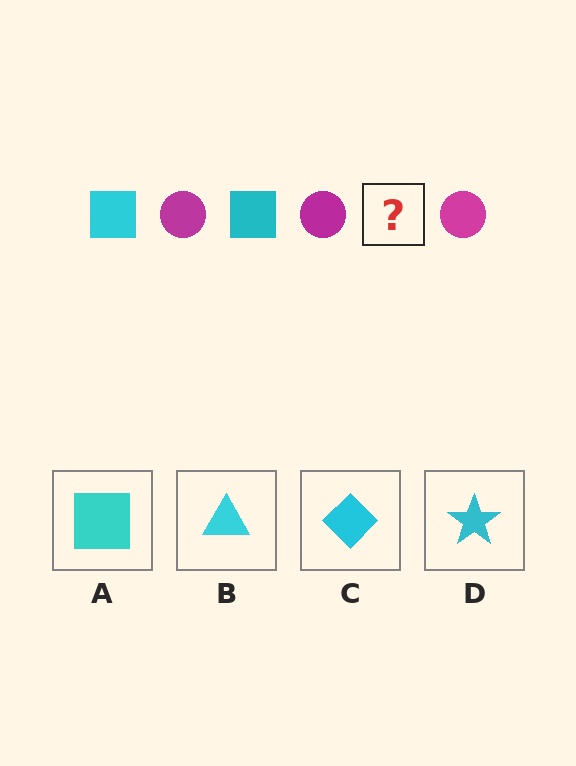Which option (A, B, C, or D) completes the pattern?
A.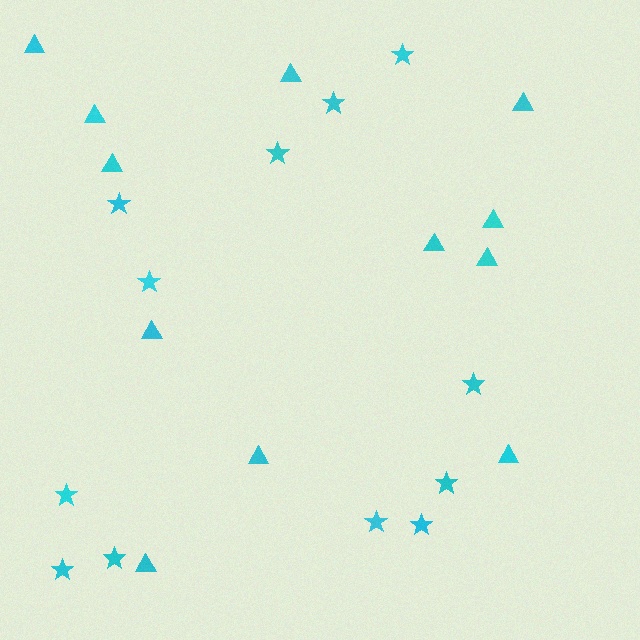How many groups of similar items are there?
There are 2 groups: one group of triangles (12) and one group of stars (12).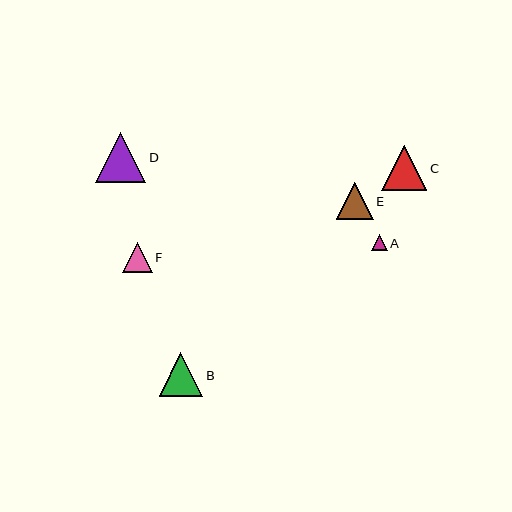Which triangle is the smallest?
Triangle A is the smallest with a size of approximately 16 pixels.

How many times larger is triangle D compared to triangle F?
Triangle D is approximately 1.7 times the size of triangle F.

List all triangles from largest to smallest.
From largest to smallest: D, C, B, E, F, A.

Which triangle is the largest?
Triangle D is the largest with a size of approximately 51 pixels.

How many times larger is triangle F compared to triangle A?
Triangle F is approximately 1.9 times the size of triangle A.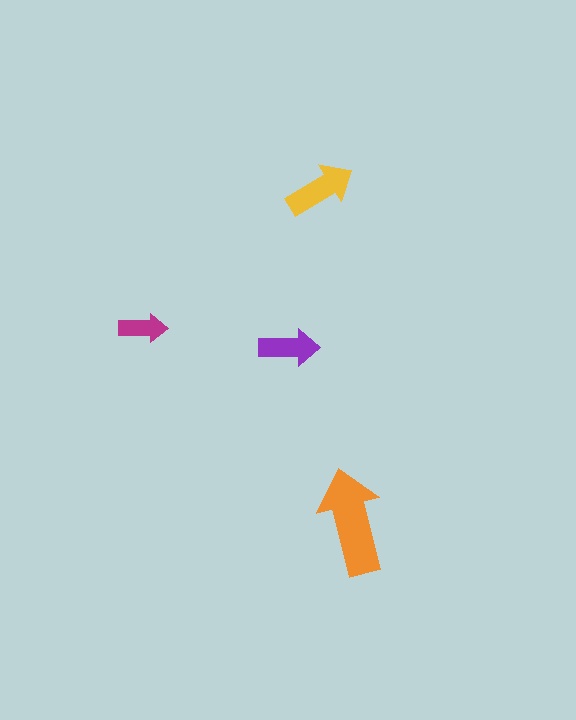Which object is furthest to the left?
The magenta arrow is leftmost.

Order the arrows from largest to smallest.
the orange one, the yellow one, the purple one, the magenta one.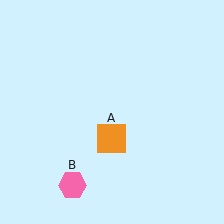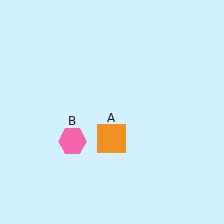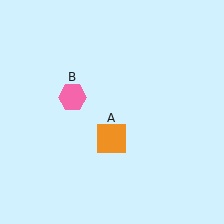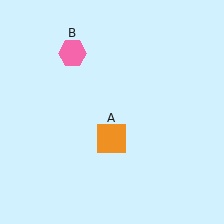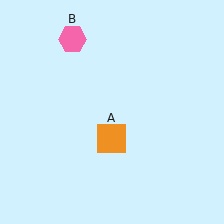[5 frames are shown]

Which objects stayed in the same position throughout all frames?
Orange square (object A) remained stationary.